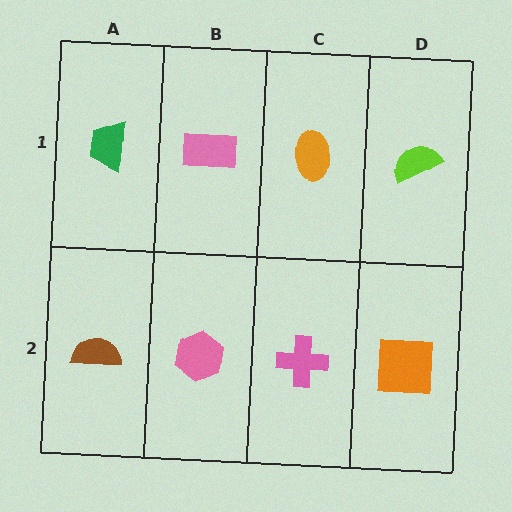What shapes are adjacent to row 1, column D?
An orange square (row 2, column D), an orange ellipse (row 1, column C).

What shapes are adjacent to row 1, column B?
A pink hexagon (row 2, column B), a green trapezoid (row 1, column A), an orange ellipse (row 1, column C).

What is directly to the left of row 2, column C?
A pink hexagon.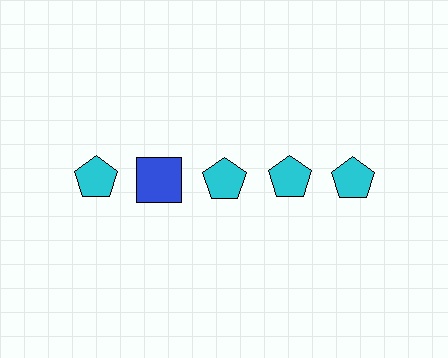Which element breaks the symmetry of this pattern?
The blue square in the top row, second from left column breaks the symmetry. All other shapes are cyan pentagons.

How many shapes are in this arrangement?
There are 5 shapes arranged in a grid pattern.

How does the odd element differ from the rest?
It differs in both color (blue instead of cyan) and shape (square instead of pentagon).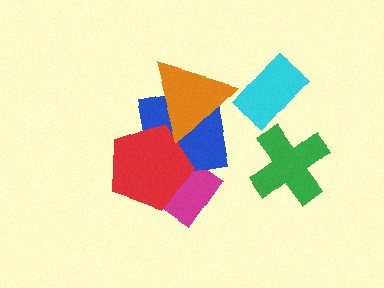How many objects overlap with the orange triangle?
2 objects overlap with the orange triangle.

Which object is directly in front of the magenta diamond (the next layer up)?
The blue square is directly in front of the magenta diamond.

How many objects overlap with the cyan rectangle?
0 objects overlap with the cyan rectangle.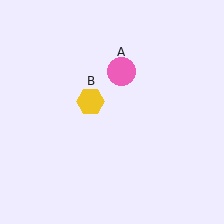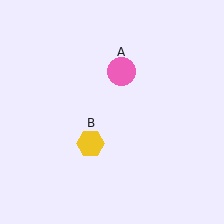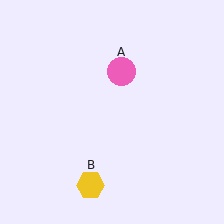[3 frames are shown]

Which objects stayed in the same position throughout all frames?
Pink circle (object A) remained stationary.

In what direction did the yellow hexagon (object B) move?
The yellow hexagon (object B) moved down.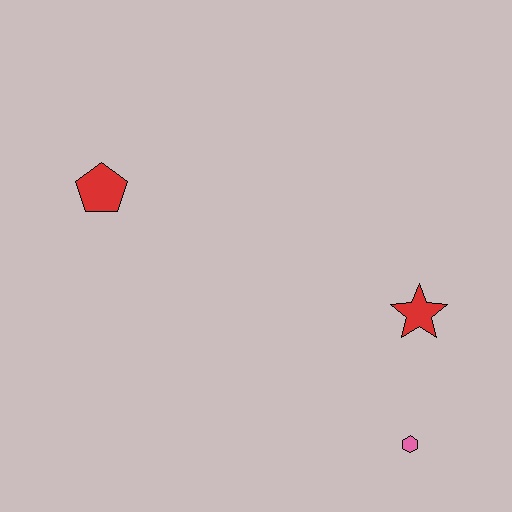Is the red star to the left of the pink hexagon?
No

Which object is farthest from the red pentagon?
The pink hexagon is farthest from the red pentagon.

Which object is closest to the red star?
The pink hexagon is closest to the red star.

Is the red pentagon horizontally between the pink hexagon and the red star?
No